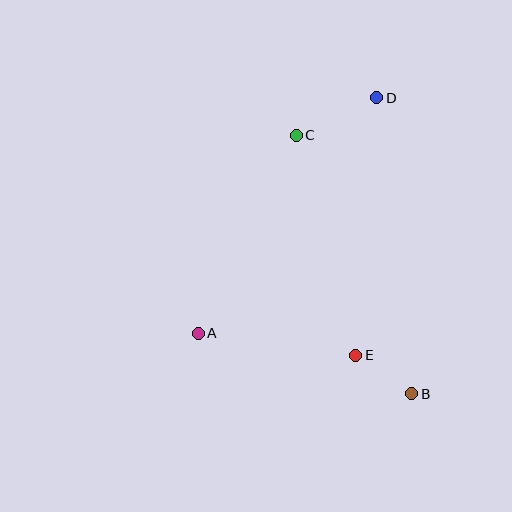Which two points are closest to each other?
Points B and E are closest to each other.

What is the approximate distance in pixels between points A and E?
The distance between A and E is approximately 159 pixels.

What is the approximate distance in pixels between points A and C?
The distance between A and C is approximately 221 pixels.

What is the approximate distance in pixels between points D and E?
The distance between D and E is approximately 258 pixels.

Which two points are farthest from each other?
Points B and D are farthest from each other.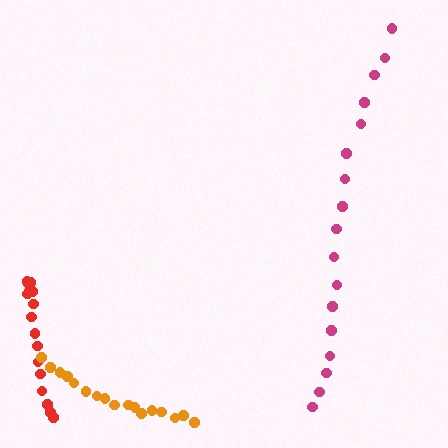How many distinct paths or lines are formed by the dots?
There are 3 distinct paths.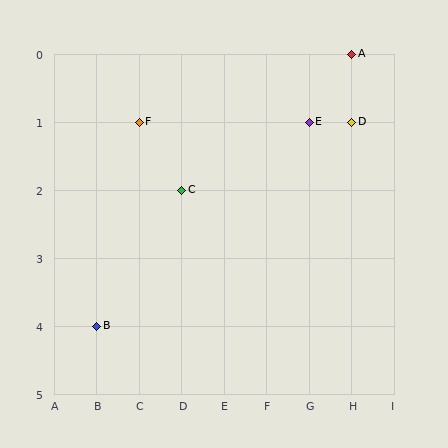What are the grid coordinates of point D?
Point D is at grid coordinates (H, 1).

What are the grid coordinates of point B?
Point B is at grid coordinates (B, 4).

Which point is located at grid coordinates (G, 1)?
Point E is at (G, 1).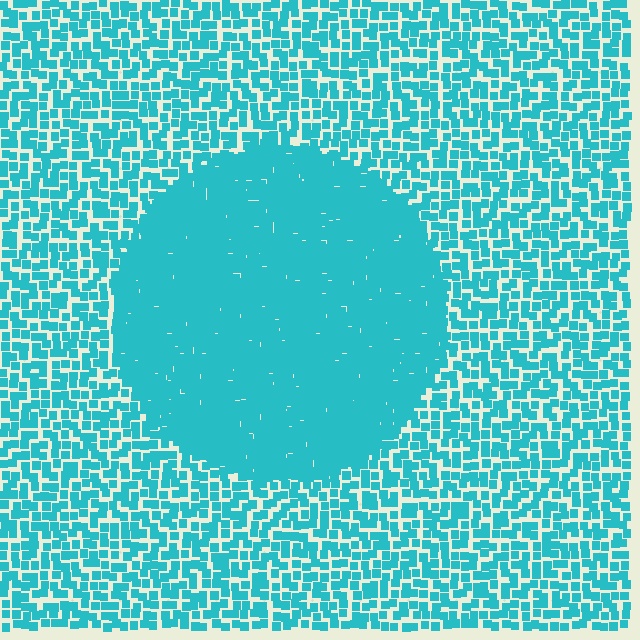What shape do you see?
I see a circle.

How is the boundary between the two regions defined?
The boundary is defined by a change in element density (approximately 2.3x ratio). All elements are the same color, size, and shape.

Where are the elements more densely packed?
The elements are more densely packed inside the circle boundary.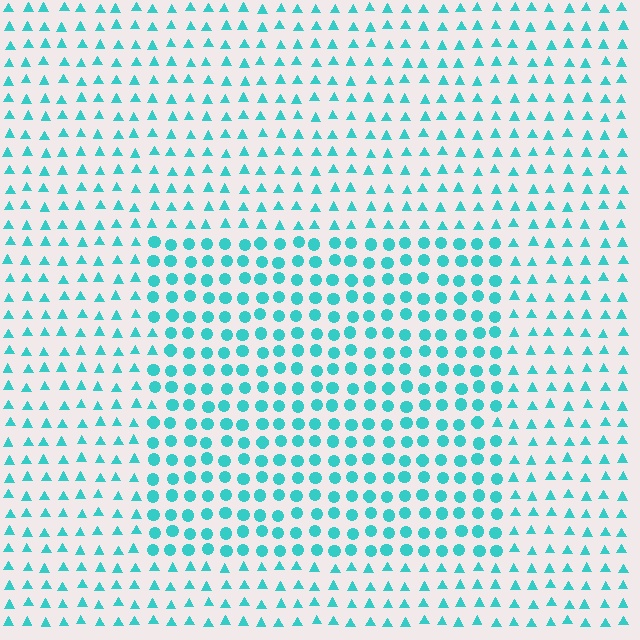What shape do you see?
I see a rectangle.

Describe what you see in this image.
The image is filled with small cyan elements arranged in a uniform grid. A rectangle-shaped region contains circles, while the surrounding area contains triangles. The boundary is defined purely by the change in element shape.